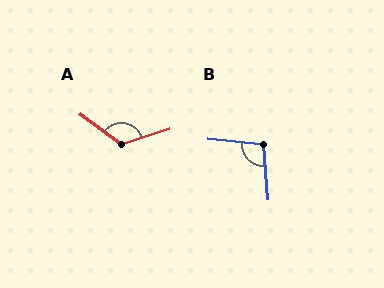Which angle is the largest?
A, at approximately 126 degrees.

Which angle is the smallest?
B, at approximately 100 degrees.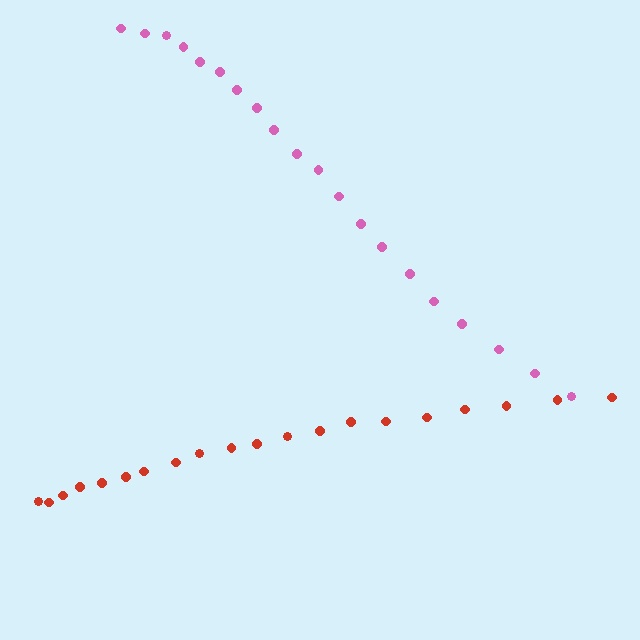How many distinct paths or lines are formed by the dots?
There are 2 distinct paths.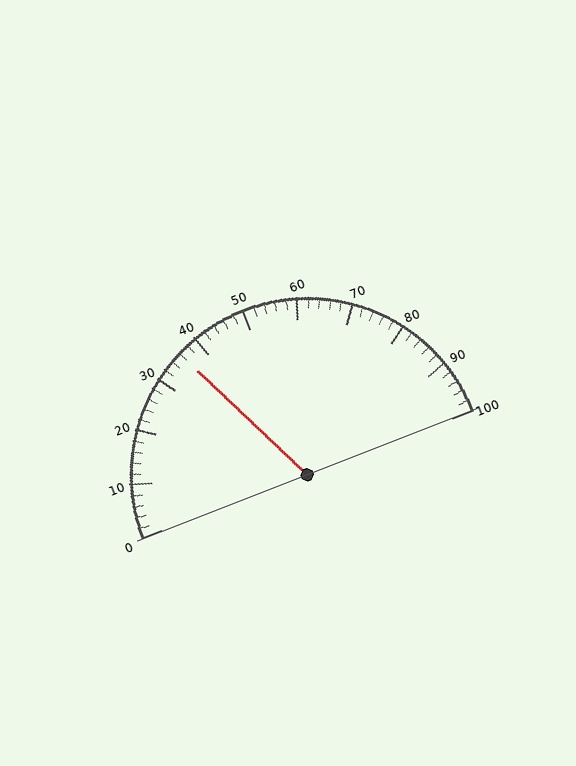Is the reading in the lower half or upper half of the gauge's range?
The reading is in the lower half of the range (0 to 100).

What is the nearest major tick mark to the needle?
The nearest major tick mark is 40.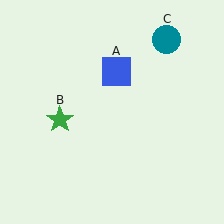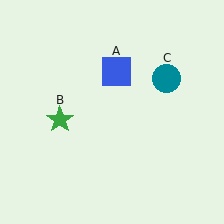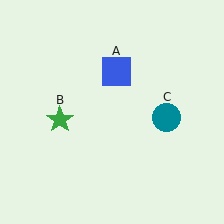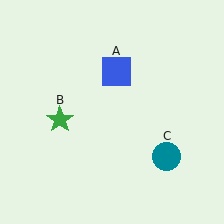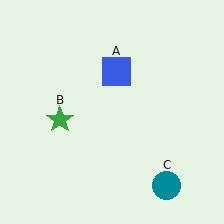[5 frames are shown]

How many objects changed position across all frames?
1 object changed position: teal circle (object C).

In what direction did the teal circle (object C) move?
The teal circle (object C) moved down.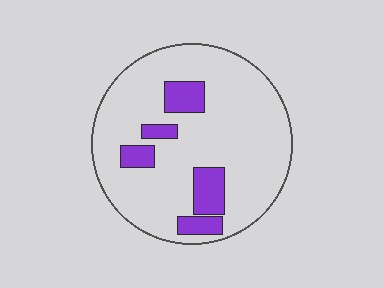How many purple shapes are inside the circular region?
5.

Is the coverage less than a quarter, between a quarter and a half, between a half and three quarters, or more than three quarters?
Less than a quarter.